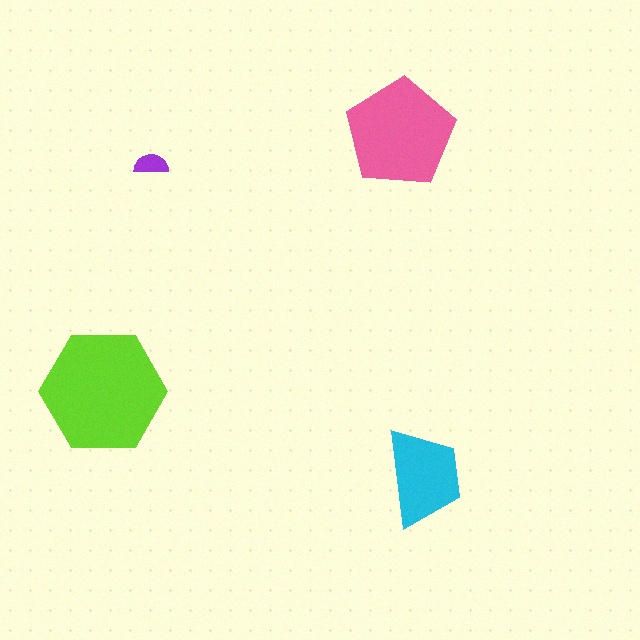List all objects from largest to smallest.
The lime hexagon, the pink pentagon, the cyan trapezoid, the purple semicircle.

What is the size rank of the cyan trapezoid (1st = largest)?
3rd.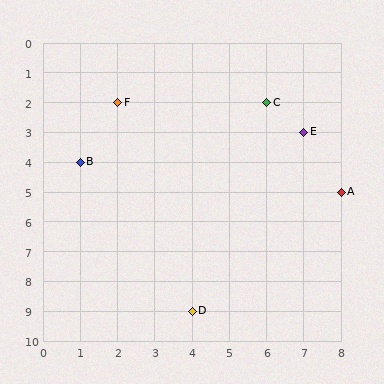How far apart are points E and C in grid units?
Points E and C are 1 column and 1 row apart (about 1.4 grid units diagonally).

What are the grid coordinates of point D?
Point D is at grid coordinates (4, 9).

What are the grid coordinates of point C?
Point C is at grid coordinates (6, 2).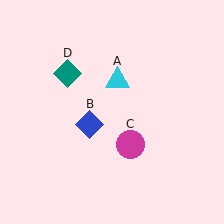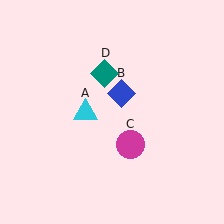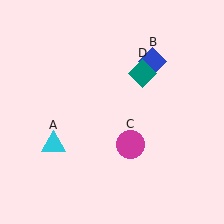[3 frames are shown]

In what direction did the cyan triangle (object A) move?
The cyan triangle (object A) moved down and to the left.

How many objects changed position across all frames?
3 objects changed position: cyan triangle (object A), blue diamond (object B), teal diamond (object D).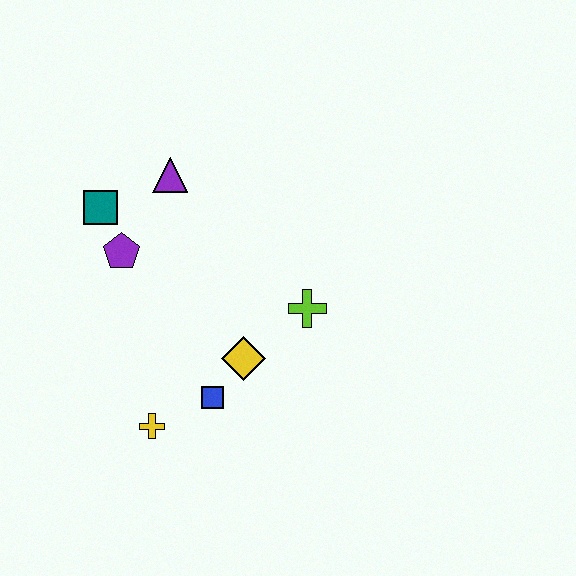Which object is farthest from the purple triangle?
The yellow cross is farthest from the purple triangle.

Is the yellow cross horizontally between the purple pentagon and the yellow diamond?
Yes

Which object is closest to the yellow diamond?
The blue square is closest to the yellow diamond.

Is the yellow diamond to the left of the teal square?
No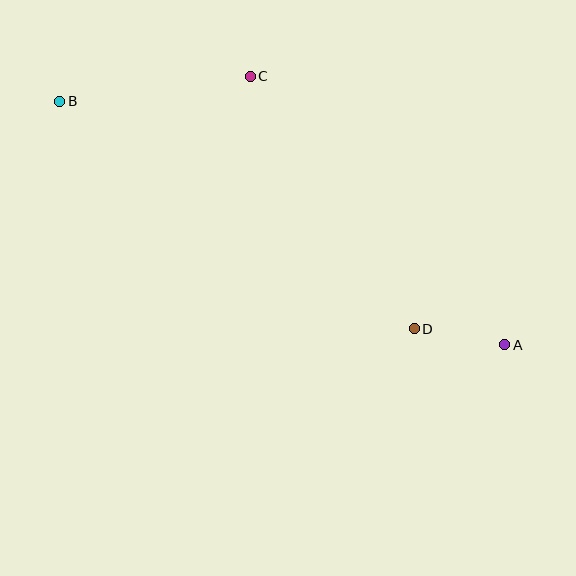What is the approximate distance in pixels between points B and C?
The distance between B and C is approximately 192 pixels.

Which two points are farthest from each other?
Points A and B are farthest from each other.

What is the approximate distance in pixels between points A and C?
The distance between A and C is approximately 370 pixels.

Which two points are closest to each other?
Points A and D are closest to each other.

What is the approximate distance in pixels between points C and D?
The distance between C and D is approximately 301 pixels.